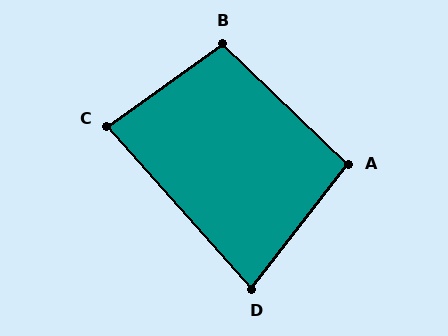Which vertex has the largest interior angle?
B, at approximately 100 degrees.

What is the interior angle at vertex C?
Approximately 84 degrees (acute).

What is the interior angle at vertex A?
Approximately 96 degrees (obtuse).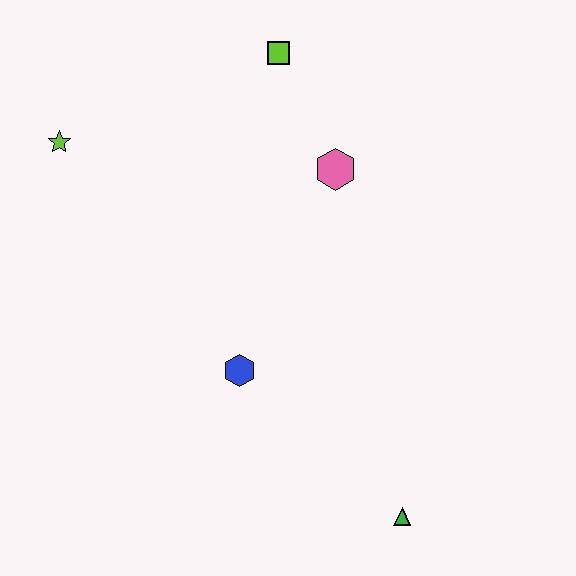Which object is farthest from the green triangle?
The lime star is farthest from the green triangle.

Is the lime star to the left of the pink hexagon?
Yes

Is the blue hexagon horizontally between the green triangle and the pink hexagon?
No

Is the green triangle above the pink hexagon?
No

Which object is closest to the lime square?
The pink hexagon is closest to the lime square.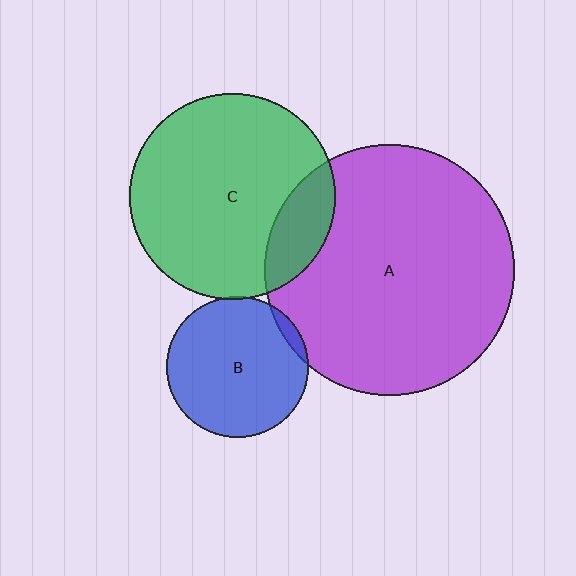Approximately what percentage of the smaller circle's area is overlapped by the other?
Approximately 15%.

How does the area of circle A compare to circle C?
Approximately 1.5 times.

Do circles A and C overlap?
Yes.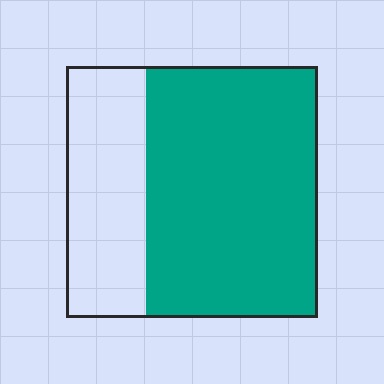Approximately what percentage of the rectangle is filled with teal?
Approximately 70%.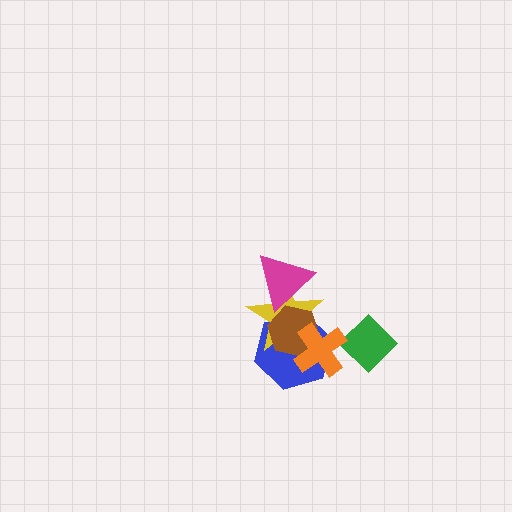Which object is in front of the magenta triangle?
The brown hexagon is in front of the magenta triangle.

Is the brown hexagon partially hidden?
Yes, it is partially covered by another shape.